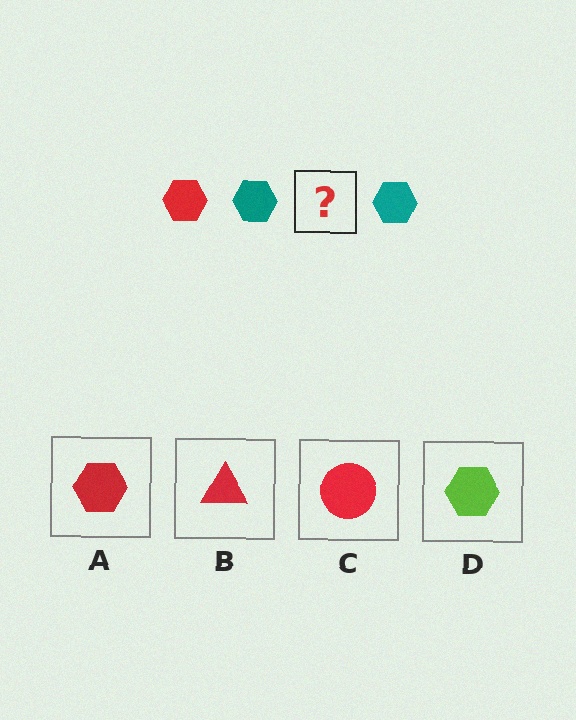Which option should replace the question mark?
Option A.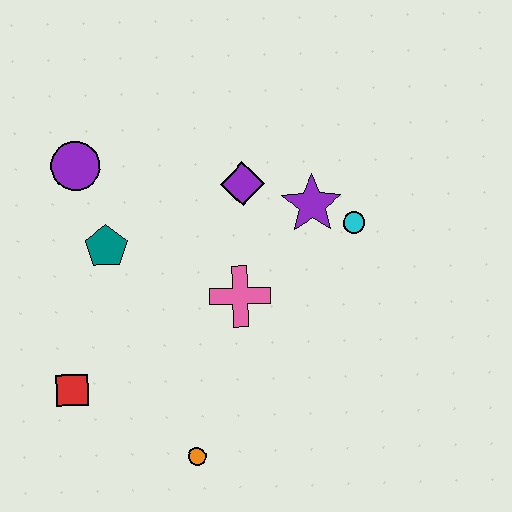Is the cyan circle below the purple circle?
Yes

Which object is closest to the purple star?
The cyan circle is closest to the purple star.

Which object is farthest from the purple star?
The red square is farthest from the purple star.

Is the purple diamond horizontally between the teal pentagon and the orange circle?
No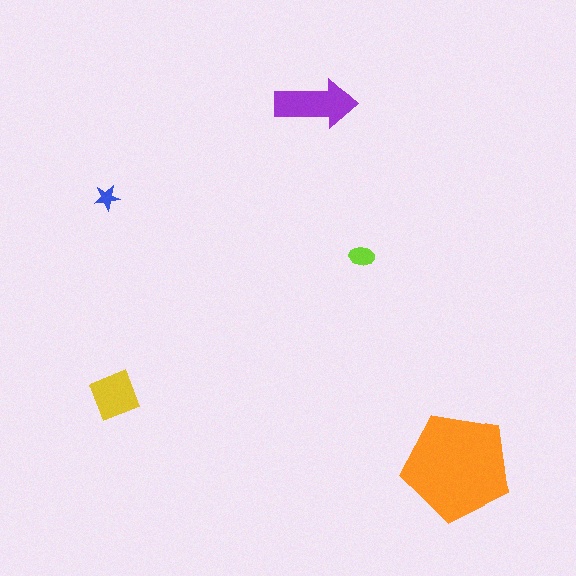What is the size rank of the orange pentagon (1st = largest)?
1st.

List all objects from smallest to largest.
The blue star, the lime ellipse, the yellow diamond, the purple arrow, the orange pentagon.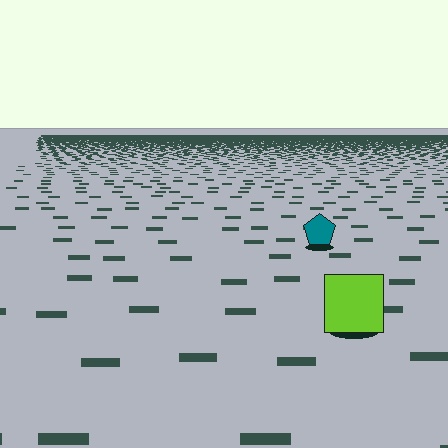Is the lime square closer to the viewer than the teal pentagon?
Yes. The lime square is closer — you can tell from the texture gradient: the ground texture is coarser near it.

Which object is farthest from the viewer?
The teal pentagon is farthest from the viewer. It appears smaller and the ground texture around it is denser.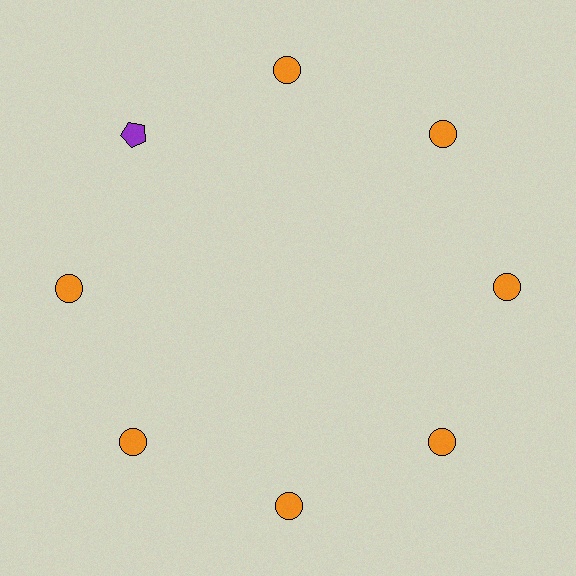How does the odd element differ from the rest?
It differs in both color (purple instead of orange) and shape (pentagon instead of circle).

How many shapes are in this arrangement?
There are 8 shapes arranged in a ring pattern.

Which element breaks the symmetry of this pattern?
The purple pentagon at roughly the 10 o'clock position breaks the symmetry. All other shapes are orange circles.